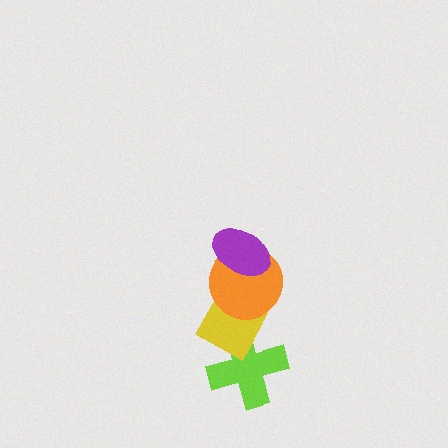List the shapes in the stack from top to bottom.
From top to bottom: the purple ellipse, the orange circle, the yellow diamond, the lime cross.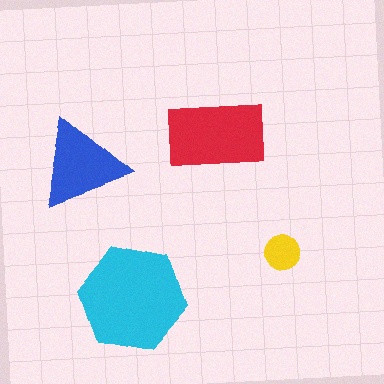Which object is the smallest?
The yellow circle.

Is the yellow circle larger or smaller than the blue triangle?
Smaller.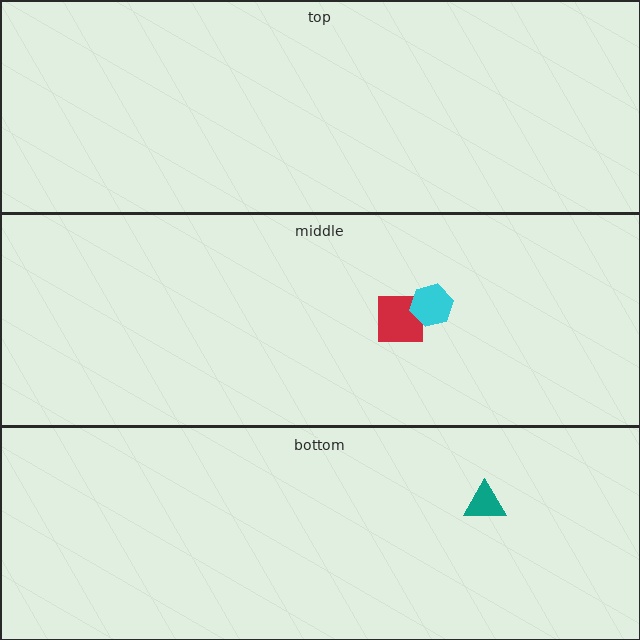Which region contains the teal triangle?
The bottom region.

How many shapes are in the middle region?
2.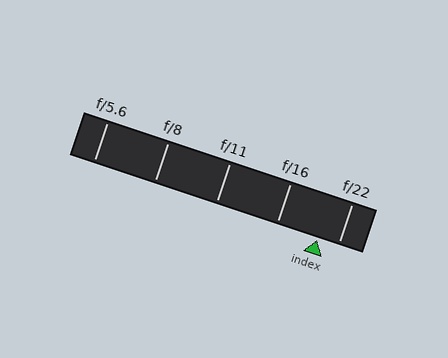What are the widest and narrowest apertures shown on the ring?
The widest aperture shown is f/5.6 and the narrowest is f/22.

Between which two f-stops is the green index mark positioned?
The index mark is between f/16 and f/22.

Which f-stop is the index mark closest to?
The index mark is closest to f/22.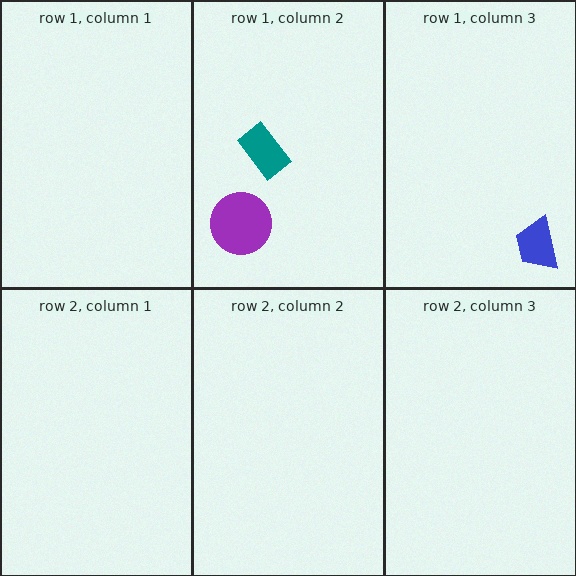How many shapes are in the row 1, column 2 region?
2.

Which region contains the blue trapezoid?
The row 1, column 3 region.